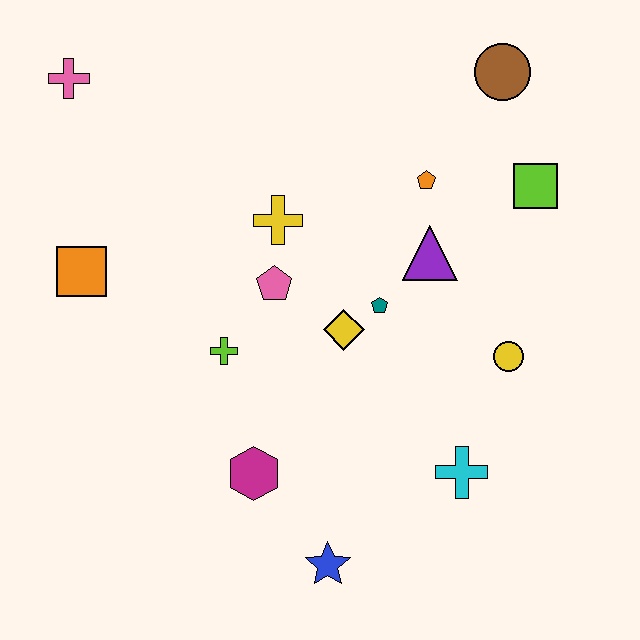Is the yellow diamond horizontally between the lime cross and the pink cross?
No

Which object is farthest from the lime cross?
The brown circle is farthest from the lime cross.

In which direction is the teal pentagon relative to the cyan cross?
The teal pentagon is above the cyan cross.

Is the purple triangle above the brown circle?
No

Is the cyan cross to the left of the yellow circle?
Yes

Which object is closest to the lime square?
The orange pentagon is closest to the lime square.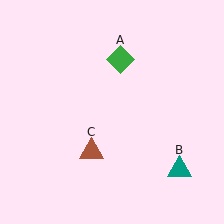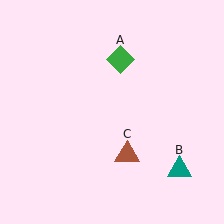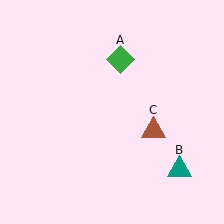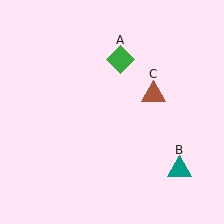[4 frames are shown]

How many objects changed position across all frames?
1 object changed position: brown triangle (object C).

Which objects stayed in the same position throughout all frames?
Green diamond (object A) and teal triangle (object B) remained stationary.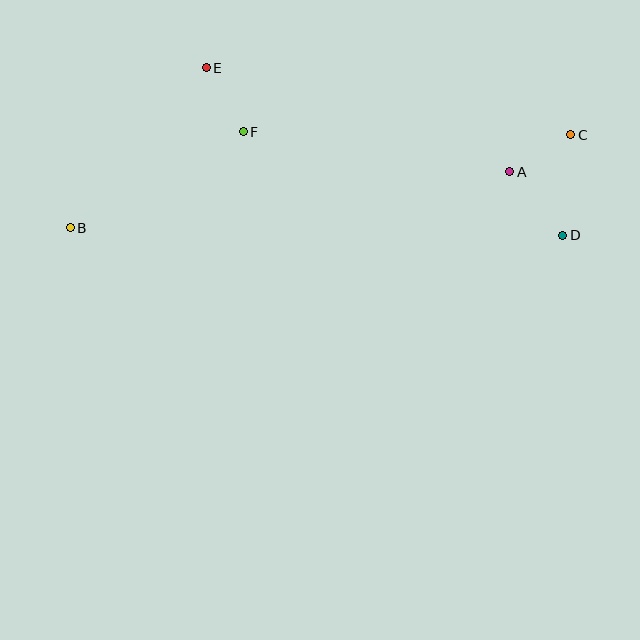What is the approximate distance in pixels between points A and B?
The distance between A and B is approximately 443 pixels.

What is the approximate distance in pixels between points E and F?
The distance between E and F is approximately 74 pixels.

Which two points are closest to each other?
Points A and C are closest to each other.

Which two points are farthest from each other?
Points B and C are farthest from each other.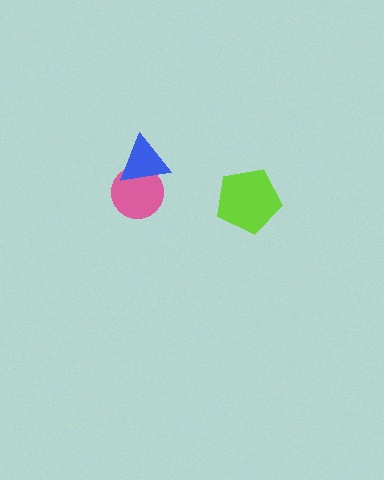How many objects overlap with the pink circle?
1 object overlaps with the pink circle.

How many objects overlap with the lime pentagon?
0 objects overlap with the lime pentagon.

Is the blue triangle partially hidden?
No, no other shape covers it.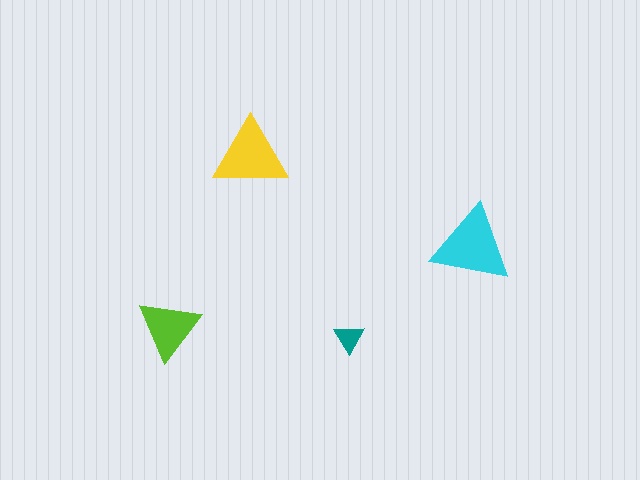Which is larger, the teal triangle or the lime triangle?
The lime one.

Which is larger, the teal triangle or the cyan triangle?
The cyan one.